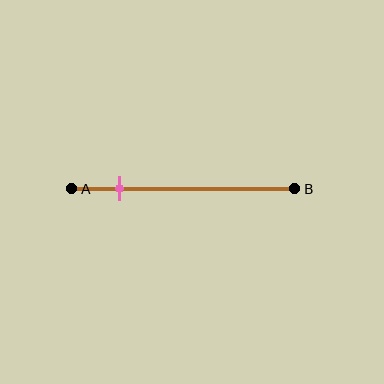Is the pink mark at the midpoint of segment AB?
No, the mark is at about 20% from A, not at the 50% midpoint.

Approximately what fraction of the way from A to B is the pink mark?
The pink mark is approximately 20% of the way from A to B.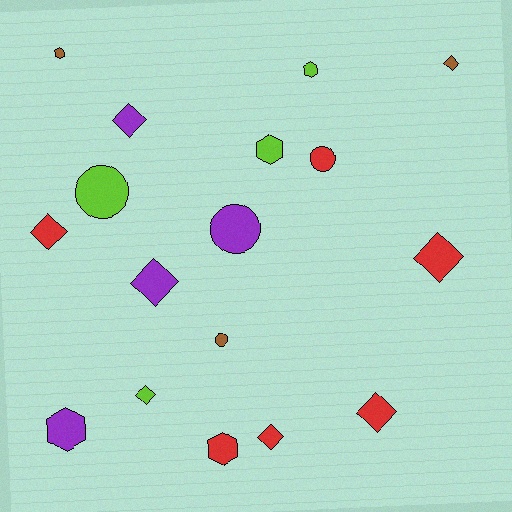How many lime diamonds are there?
There is 1 lime diamond.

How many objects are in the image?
There are 17 objects.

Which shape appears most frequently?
Diamond, with 8 objects.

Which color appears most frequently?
Red, with 6 objects.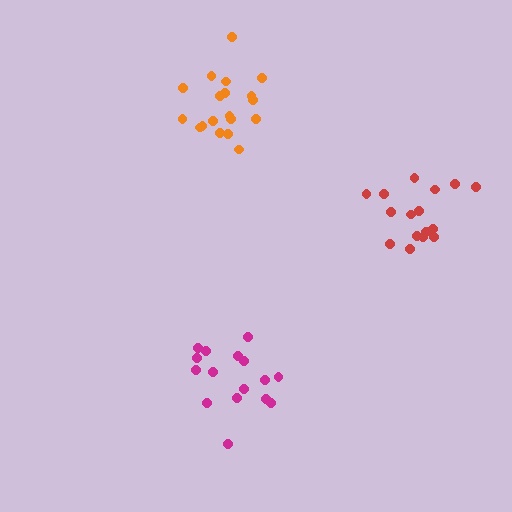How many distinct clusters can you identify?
There are 3 distinct clusters.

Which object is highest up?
The orange cluster is topmost.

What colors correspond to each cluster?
The clusters are colored: orange, red, magenta.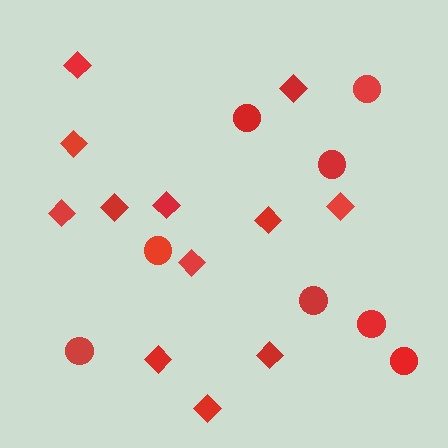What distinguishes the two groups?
There are 2 groups: one group of circles (8) and one group of diamonds (12).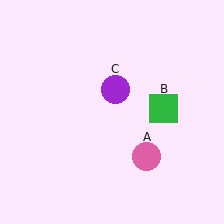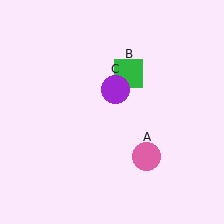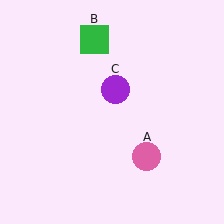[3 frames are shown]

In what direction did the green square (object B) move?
The green square (object B) moved up and to the left.